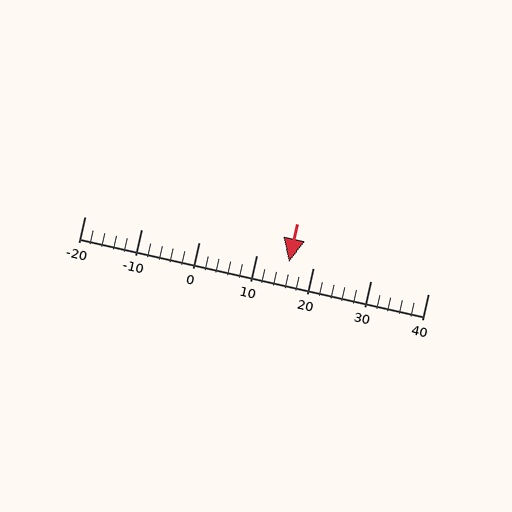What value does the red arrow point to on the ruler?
The red arrow points to approximately 16.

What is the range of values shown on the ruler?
The ruler shows values from -20 to 40.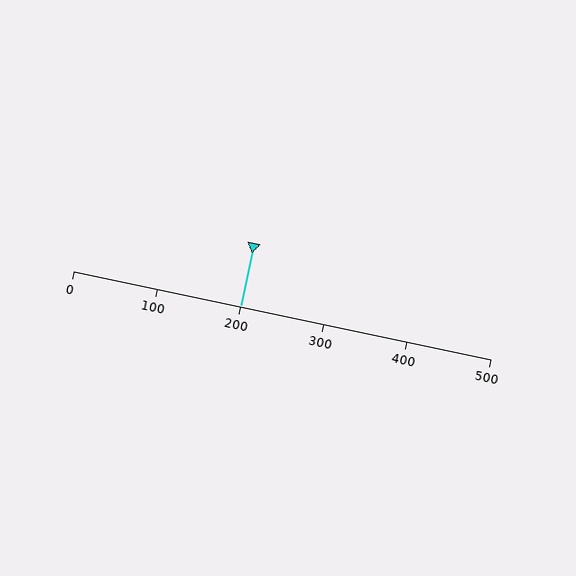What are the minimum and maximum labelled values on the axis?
The axis runs from 0 to 500.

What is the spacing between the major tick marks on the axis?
The major ticks are spaced 100 apart.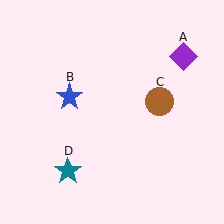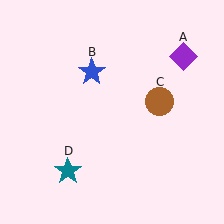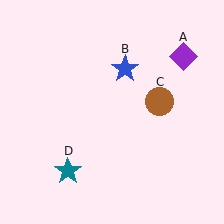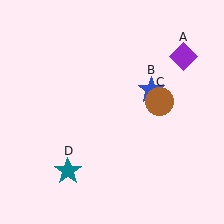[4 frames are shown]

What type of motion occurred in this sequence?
The blue star (object B) rotated clockwise around the center of the scene.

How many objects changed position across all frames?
1 object changed position: blue star (object B).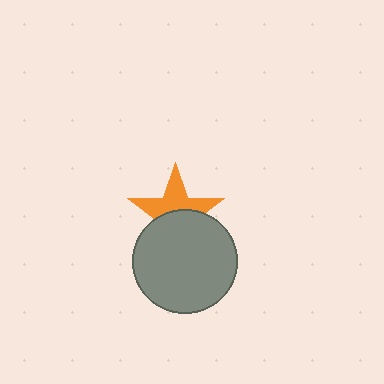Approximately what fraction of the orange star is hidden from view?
Roughly 49% of the orange star is hidden behind the gray circle.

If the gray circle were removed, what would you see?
You would see the complete orange star.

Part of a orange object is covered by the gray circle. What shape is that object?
It is a star.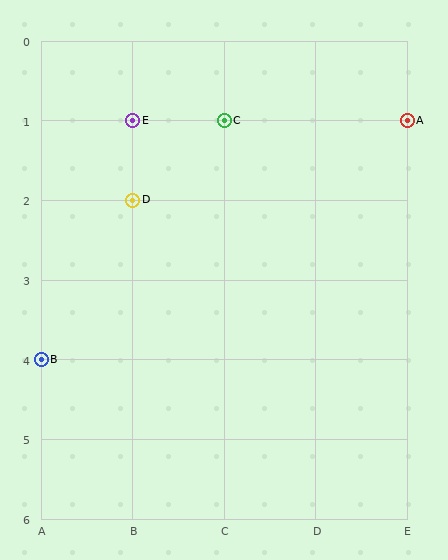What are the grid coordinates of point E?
Point E is at grid coordinates (B, 1).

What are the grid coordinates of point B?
Point B is at grid coordinates (A, 4).